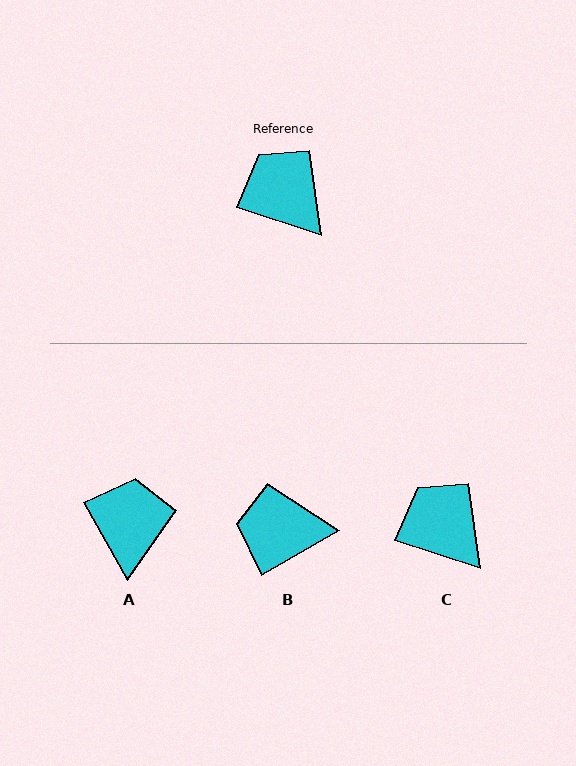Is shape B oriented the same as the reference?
No, it is off by about 49 degrees.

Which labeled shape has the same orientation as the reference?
C.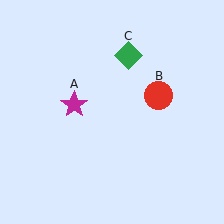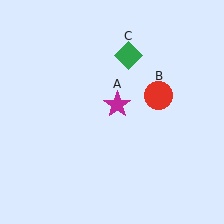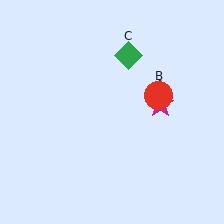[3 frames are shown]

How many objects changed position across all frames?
1 object changed position: magenta star (object A).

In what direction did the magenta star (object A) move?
The magenta star (object A) moved right.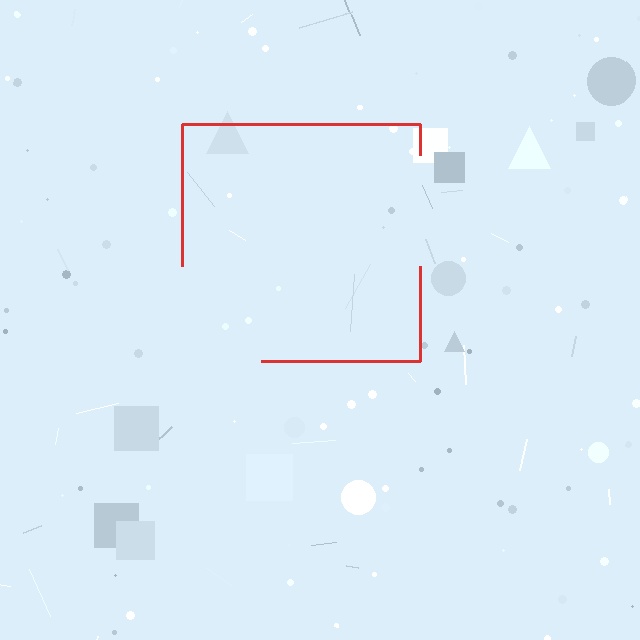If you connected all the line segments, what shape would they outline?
They would outline a square.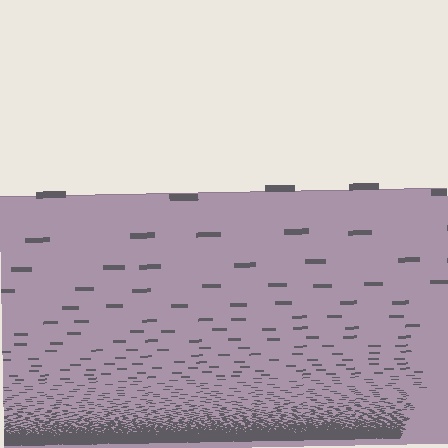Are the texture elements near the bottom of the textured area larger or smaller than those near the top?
Smaller. The gradient is inverted — elements near the bottom are smaller and denser.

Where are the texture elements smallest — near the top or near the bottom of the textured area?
Near the bottom.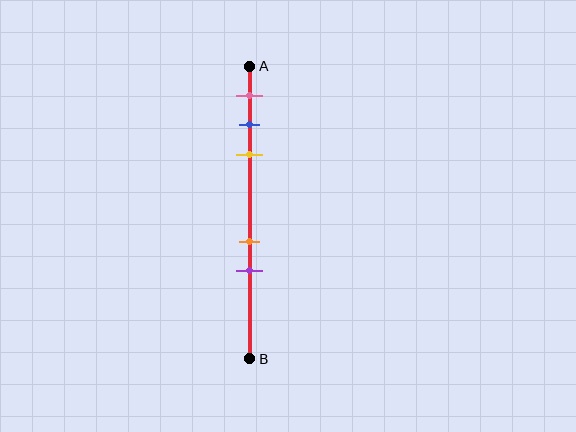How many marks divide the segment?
There are 5 marks dividing the segment.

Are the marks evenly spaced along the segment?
No, the marks are not evenly spaced.